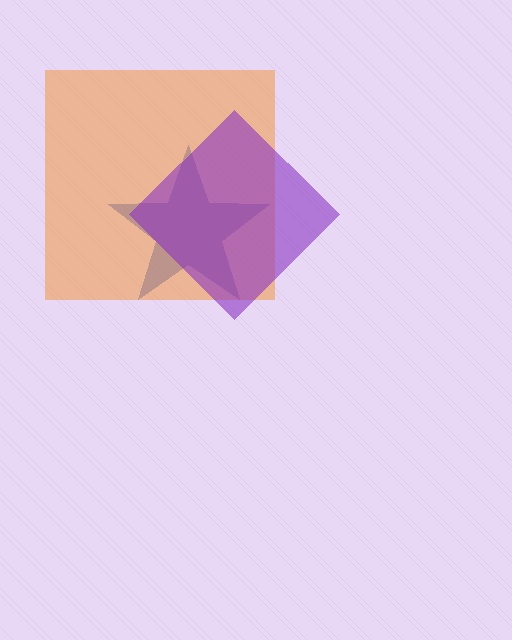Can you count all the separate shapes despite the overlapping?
Yes, there are 3 separate shapes.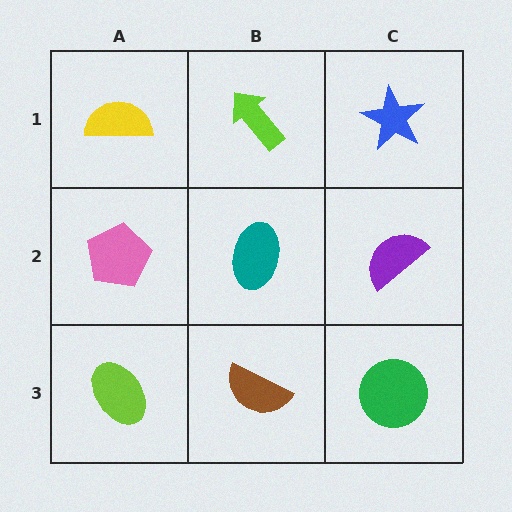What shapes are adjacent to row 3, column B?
A teal ellipse (row 2, column B), a lime ellipse (row 3, column A), a green circle (row 3, column C).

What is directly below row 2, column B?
A brown semicircle.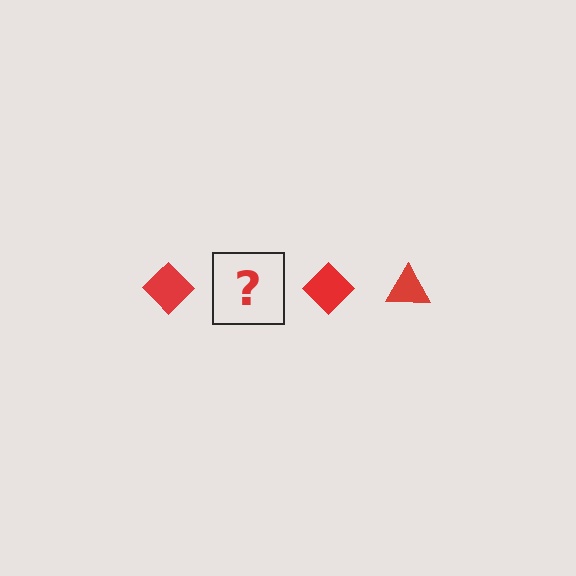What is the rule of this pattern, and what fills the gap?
The rule is that the pattern cycles through diamond, triangle shapes in red. The gap should be filled with a red triangle.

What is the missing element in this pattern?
The missing element is a red triangle.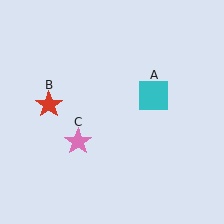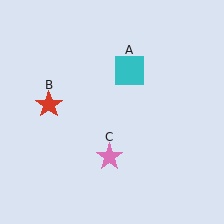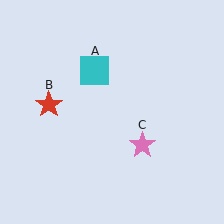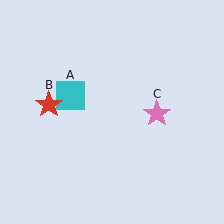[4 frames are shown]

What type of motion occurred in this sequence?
The cyan square (object A), pink star (object C) rotated counterclockwise around the center of the scene.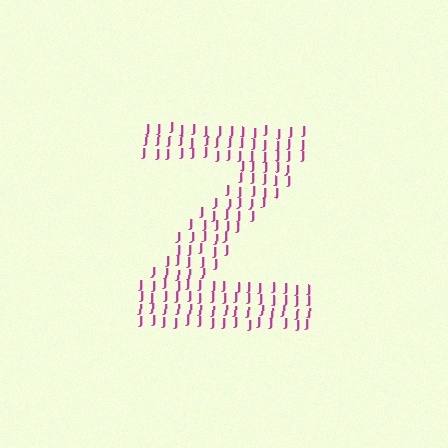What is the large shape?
The large shape is the letter Z.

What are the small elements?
The small elements are letter J's.